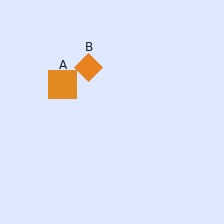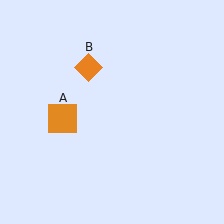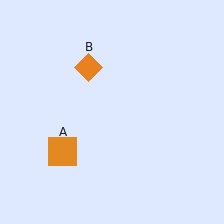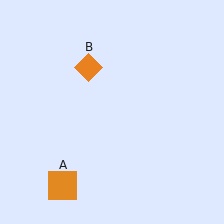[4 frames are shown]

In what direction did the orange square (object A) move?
The orange square (object A) moved down.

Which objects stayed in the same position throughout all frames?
Orange diamond (object B) remained stationary.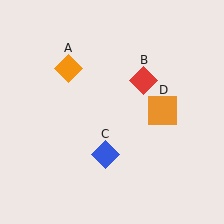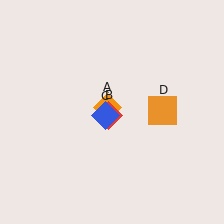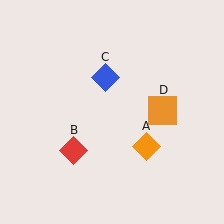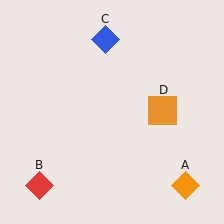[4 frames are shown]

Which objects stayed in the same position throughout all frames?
Orange square (object D) remained stationary.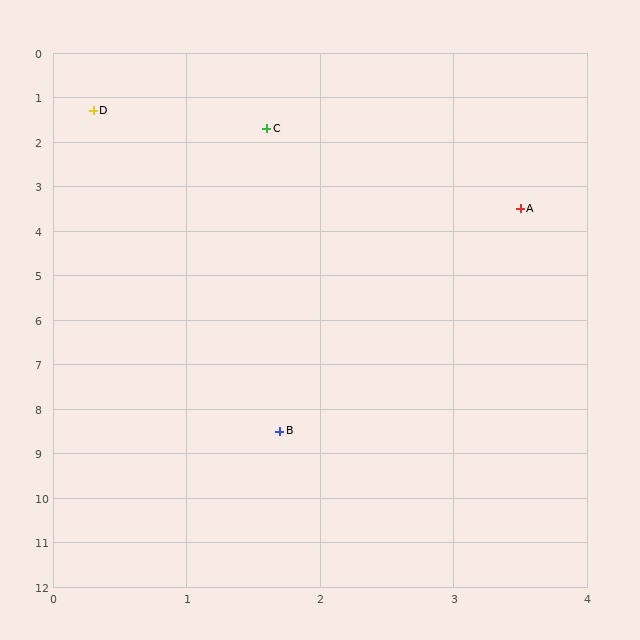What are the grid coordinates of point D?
Point D is at approximately (0.3, 1.3).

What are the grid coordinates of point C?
Point C is at approximately (1.6, 1.7).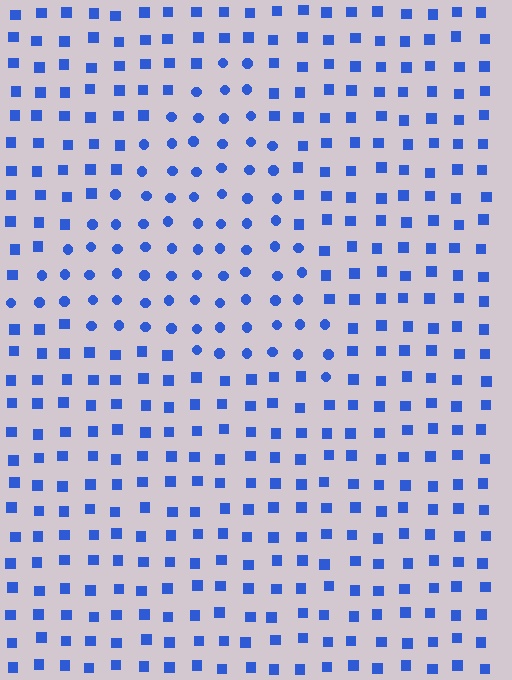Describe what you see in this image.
The image is filled with small blue elements arranged in a uniform grid. A triangle-shaped region contains circles, while the surrounding area contains squares. The boundary is defined purely by the change in element shape.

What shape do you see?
I see a triangle.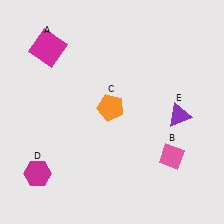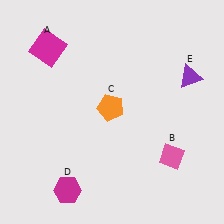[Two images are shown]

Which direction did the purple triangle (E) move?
The purple triangle (E) moved up.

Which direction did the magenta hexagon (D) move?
The magenta hexagon (D) moved right.